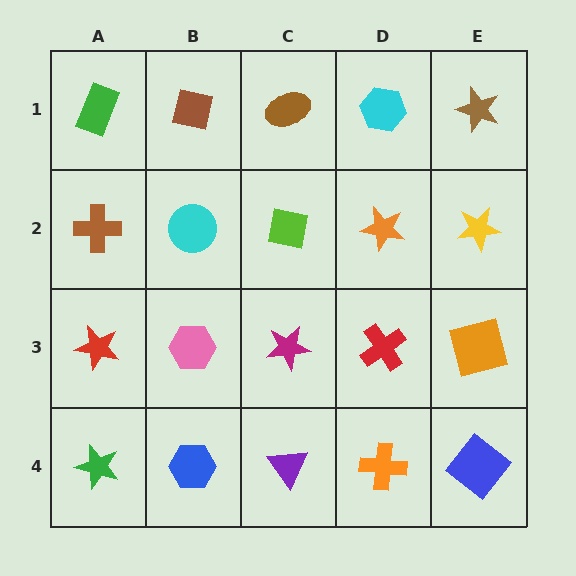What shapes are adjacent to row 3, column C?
A lime square (row 2, column C), a purple triangle (row 4, column C), a pink hexagon (row 3, column B), a red cross (row 3, column D).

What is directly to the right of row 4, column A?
A blue hexagon.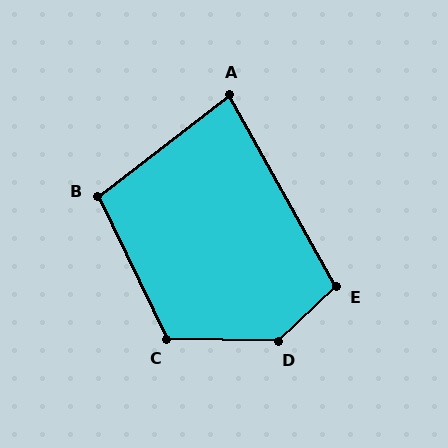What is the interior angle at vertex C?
Approximately 116 degrees (obtuse).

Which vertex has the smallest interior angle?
A, at approximately 82 degrees.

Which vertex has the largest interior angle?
D, at approximately 136 degrees.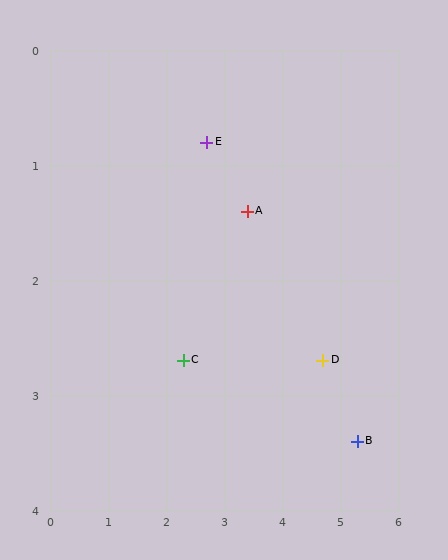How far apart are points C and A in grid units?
Points C and A are about 1.7 grid units apart.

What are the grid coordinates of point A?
Point A is at approximately (3.4, 1.4).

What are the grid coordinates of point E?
Point E is at approximately (2.7, 0.8).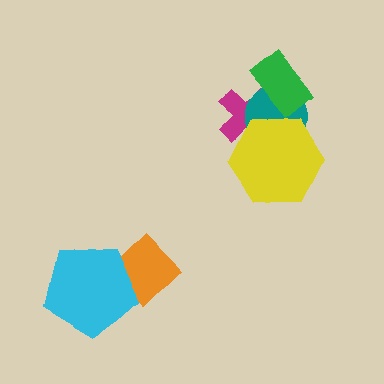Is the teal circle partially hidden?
Yes, it is partially covered by another shape.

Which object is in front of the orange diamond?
The cyan pentagon is in front of the orange diamond.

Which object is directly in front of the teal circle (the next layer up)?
The green rectangle is directly in front of the teal circle.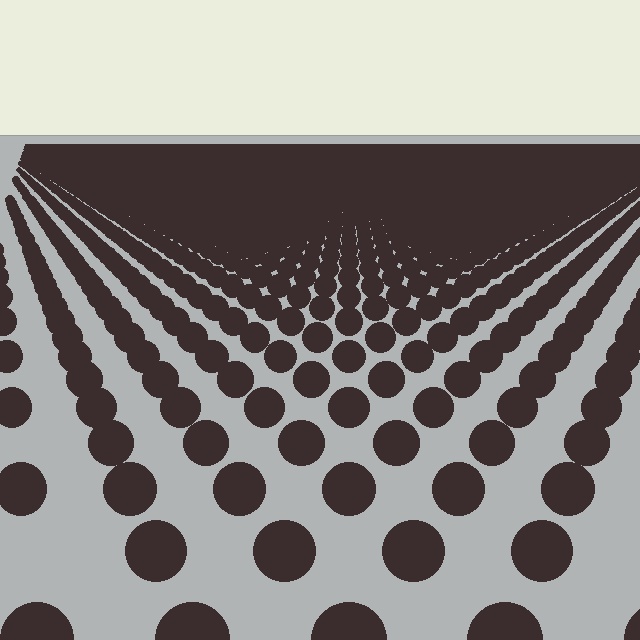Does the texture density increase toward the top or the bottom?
Density increases toward the top.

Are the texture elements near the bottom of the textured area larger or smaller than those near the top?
Larger. Near the bottom, elements are closer to the viewer and appear at a bigger on-screen size.